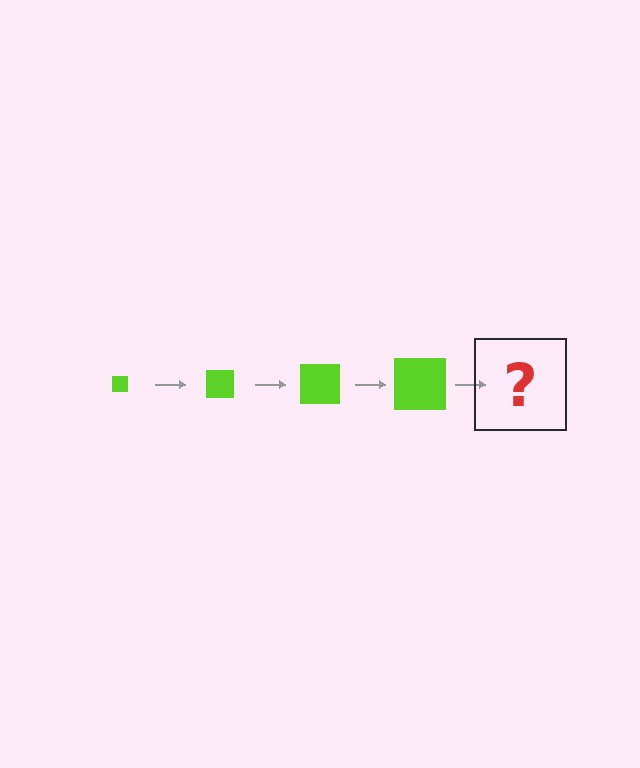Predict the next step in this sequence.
The next step is a lime square, larger than the previous one.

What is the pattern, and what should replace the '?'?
The pattern is that the square gets progressively larger each step. The '?' should be a lime square, larger than the previous one.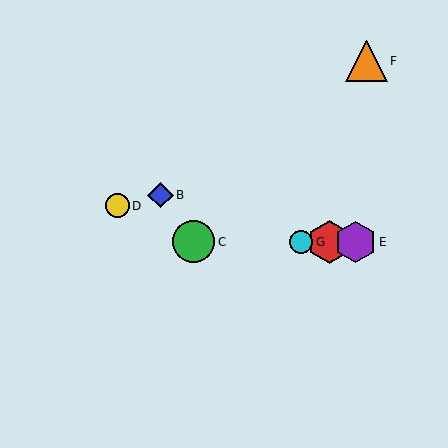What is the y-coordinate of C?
Object C is at y≈242.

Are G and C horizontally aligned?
Yes, both are at y≈242.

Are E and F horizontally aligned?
No, E is at y≈242 and F is at y≈61.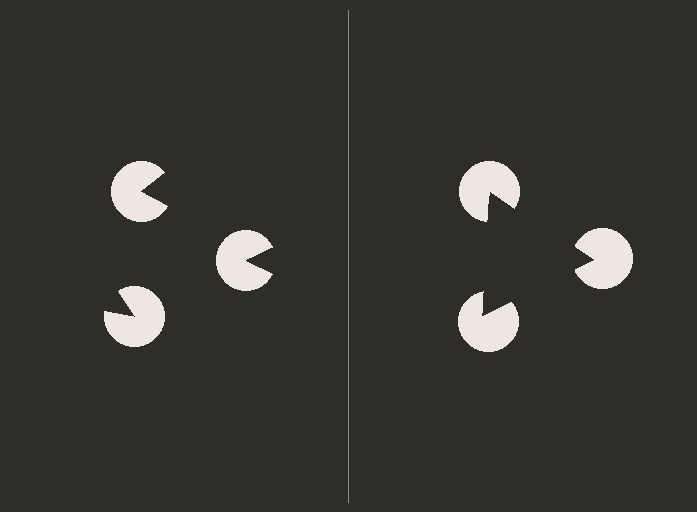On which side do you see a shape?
An illusory triangle appears on the right side. On the left side the wedge cuts are rotated, so no coherent shape forms.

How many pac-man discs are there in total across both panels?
6 — 3 on each side.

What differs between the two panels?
The pac-man discs are positioned identically on both sides; only the wedge orientations differ. On the right they align to a triangle; on the left they are misaligned.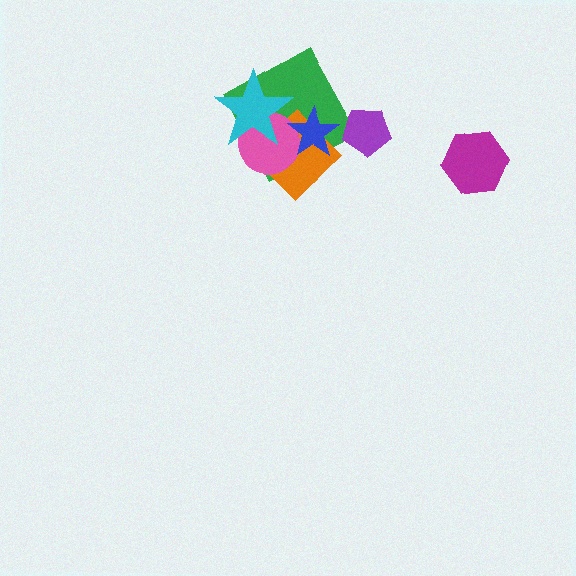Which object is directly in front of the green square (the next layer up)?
The orange diamond is directly in front of the green square.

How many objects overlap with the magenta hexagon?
0 objects overlap with the magenta hexagon.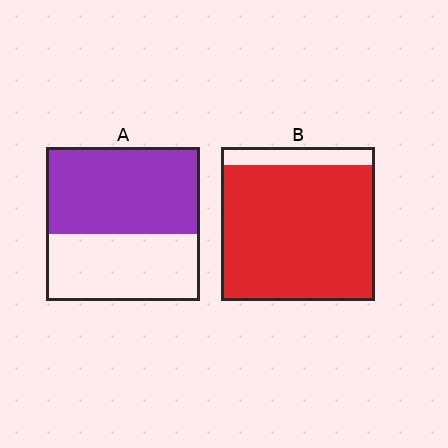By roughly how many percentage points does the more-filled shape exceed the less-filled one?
By roughly 30 percentage points (B over A).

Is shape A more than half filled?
Yes.